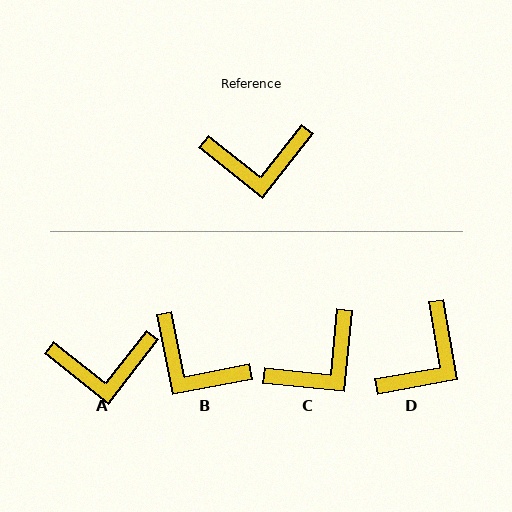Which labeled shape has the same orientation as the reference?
A.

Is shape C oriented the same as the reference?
No, it is off by about 33 degrees.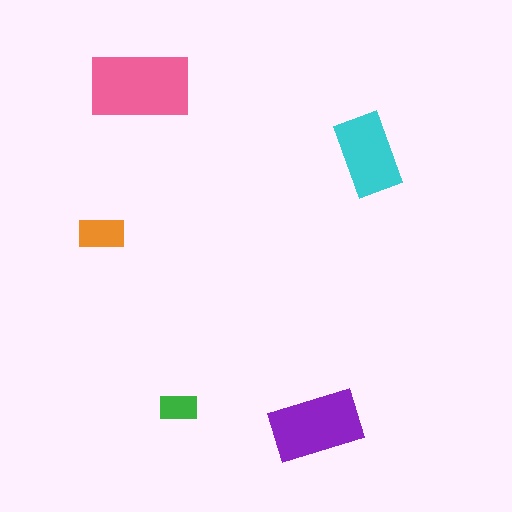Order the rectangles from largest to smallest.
the pink one, the purple one, the cyan one, the orange one, the green one.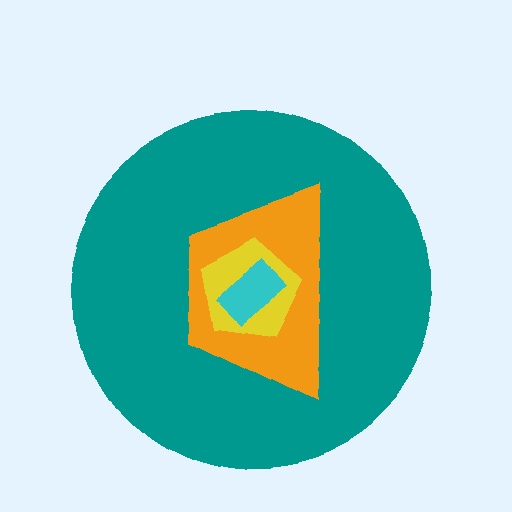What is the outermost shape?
The teal circle.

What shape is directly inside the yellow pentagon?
The cyan rectangle.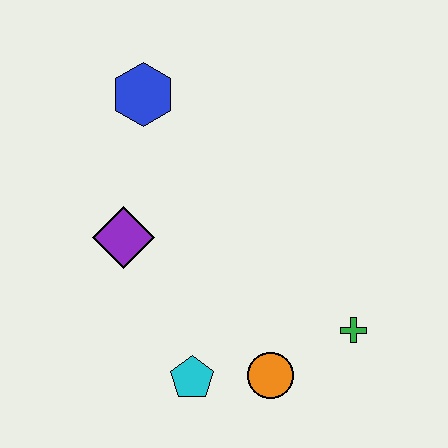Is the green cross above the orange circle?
Yes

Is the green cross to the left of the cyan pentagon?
No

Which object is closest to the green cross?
The orange circle is closest to the green cross.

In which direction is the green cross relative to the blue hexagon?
The green cross is below the blue hexagon.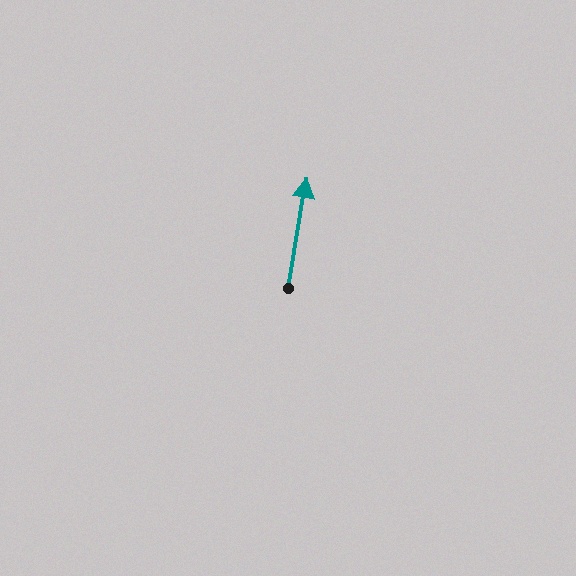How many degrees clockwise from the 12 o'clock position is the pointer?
Approximately 10 degrees.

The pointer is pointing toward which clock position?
Roughly 12 o'clock.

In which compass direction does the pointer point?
North.